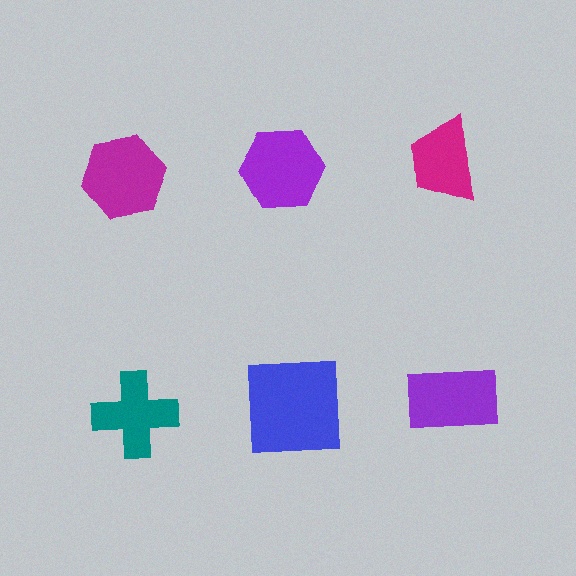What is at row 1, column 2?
A purple hexagon.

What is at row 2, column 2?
A blue square.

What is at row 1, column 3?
A magenta trapezoid.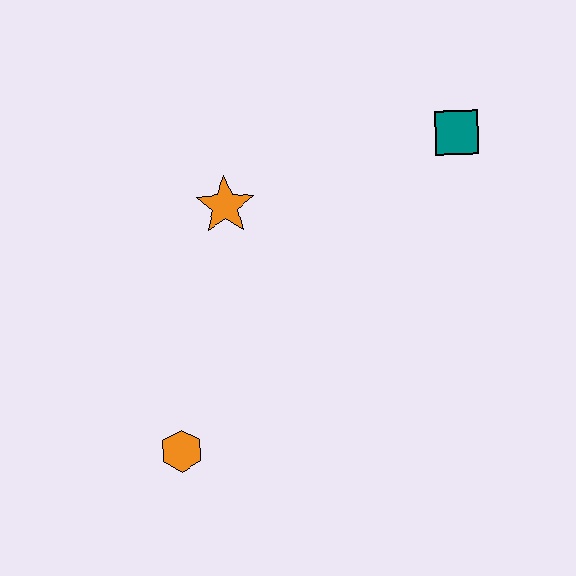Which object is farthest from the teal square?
The orange hexagon is farthest from the teal square.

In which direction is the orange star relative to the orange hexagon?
The orange star is above the orange hexagon.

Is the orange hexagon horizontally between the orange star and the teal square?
No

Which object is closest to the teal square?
The orange star is closest to the teal square.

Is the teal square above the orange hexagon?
Yes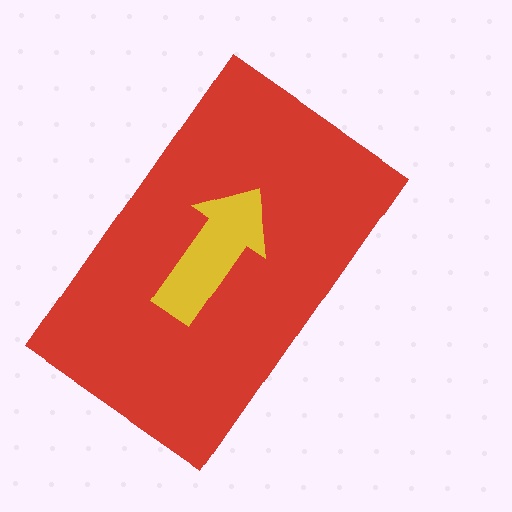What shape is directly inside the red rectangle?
The yellow arrow.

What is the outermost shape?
The red rectangle.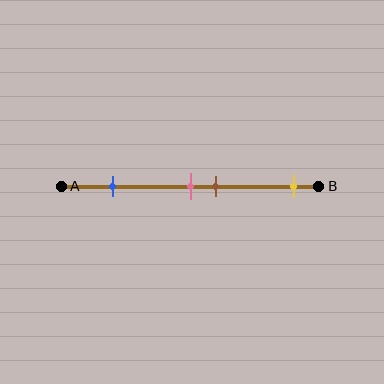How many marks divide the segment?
There are 4 marks dividing the segment.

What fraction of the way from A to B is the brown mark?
The brown mark is approximately 60% (0.6) of the way from A to B.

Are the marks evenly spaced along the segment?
No, the marks are not evenly spaced.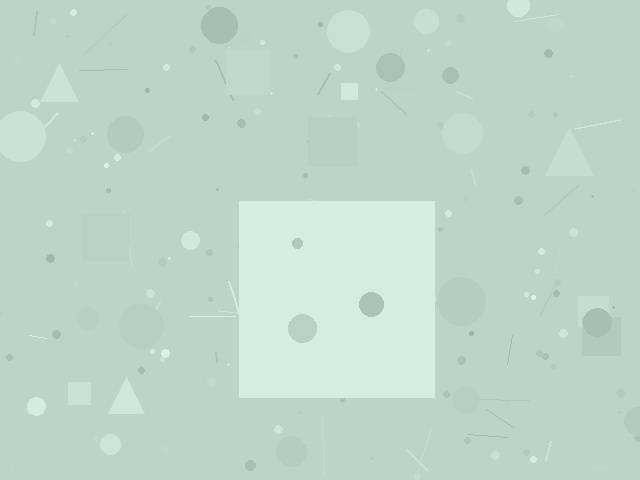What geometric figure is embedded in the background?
A square is embedded in the background.